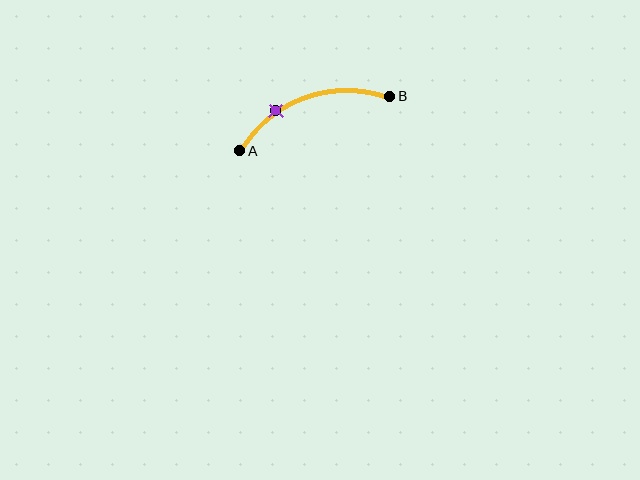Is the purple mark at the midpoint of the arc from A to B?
No. The purple mark lies on the arc but is closer to endpoint A. The arc midpoint would be at the point on the curve equidistant along the arc from both A and B.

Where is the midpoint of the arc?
The arc midpoint is the point on the curve farthest from the straight line joining A and B. It sits above that line.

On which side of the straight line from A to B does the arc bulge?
The arc bulges above the straight line connecting A and B.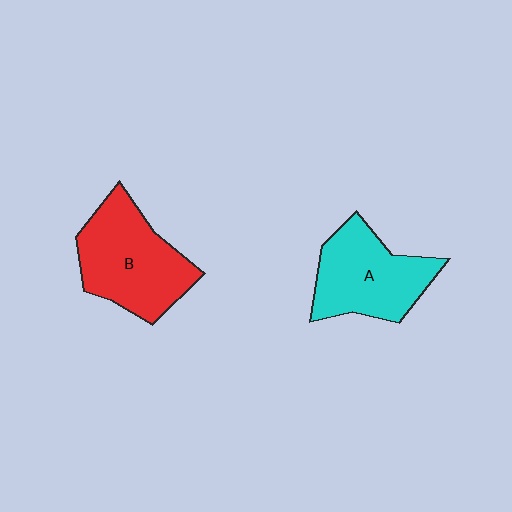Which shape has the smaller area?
Shape A (cyan).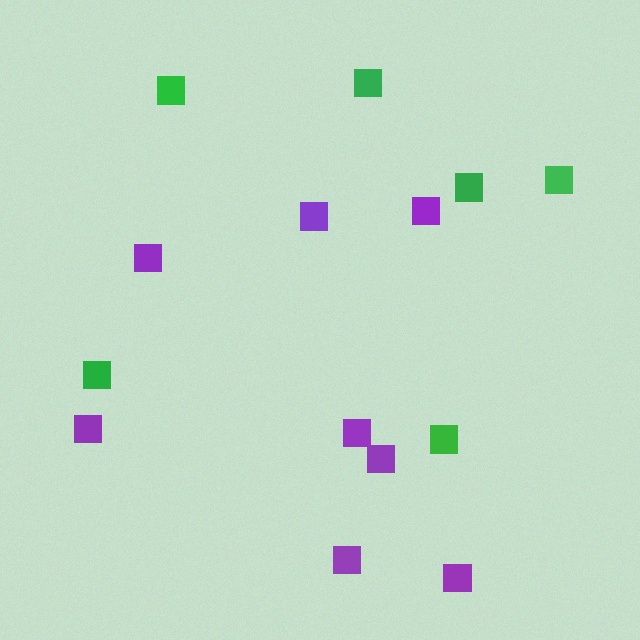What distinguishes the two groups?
There are 2 groups: one group of green squares (6) and one group of purple squares (8).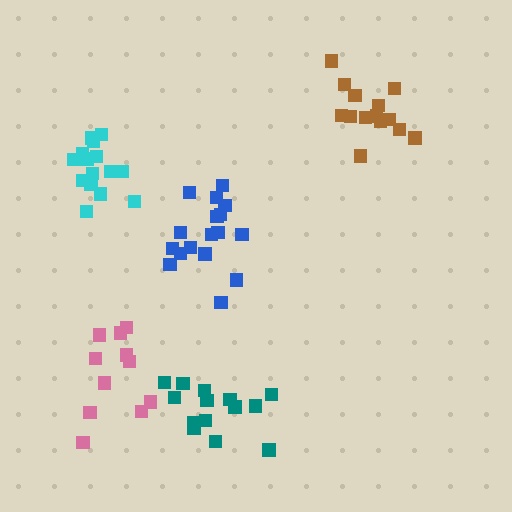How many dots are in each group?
Group 1: 17 dots, Group 2: 11 dots, Group 3: 14 dots, Group 4: 15 dots, Group 5: 14 dots (71 total).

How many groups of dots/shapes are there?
There are 5 groups.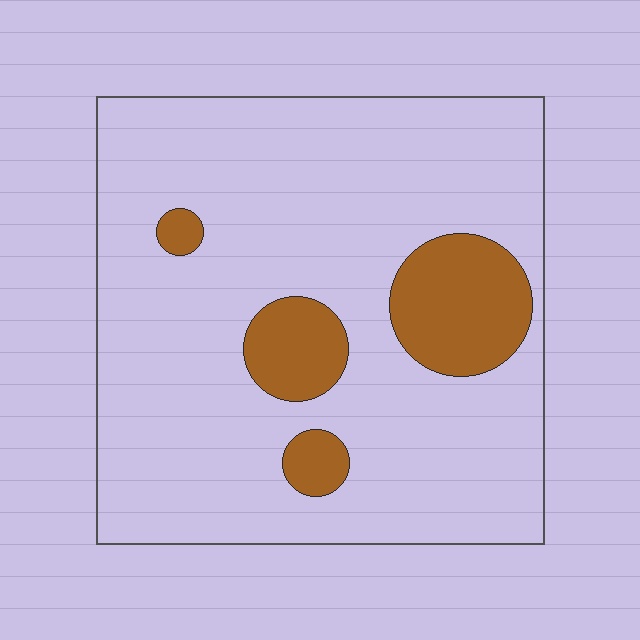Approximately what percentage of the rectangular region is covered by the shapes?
Approximately 15%.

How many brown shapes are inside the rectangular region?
4.